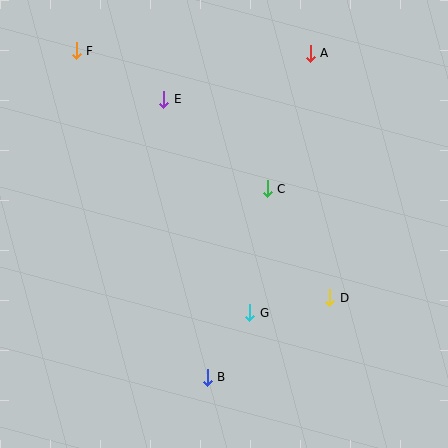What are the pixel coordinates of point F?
Point F is at (76, 51).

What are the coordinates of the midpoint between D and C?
The midpoint between D and C is at (298, 243).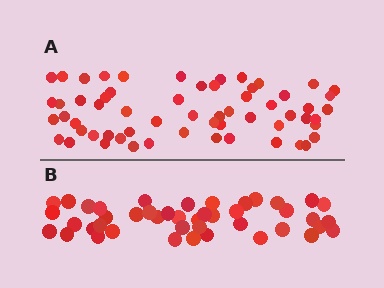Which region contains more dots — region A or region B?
Region A (the top region) has more dots.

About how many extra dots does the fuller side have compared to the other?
Region A has approximately 15 more dots than region B.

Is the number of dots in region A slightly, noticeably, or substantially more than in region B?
Region A has noticeably more, but not dramatically so. The ratio is roughly 1.4 to 1.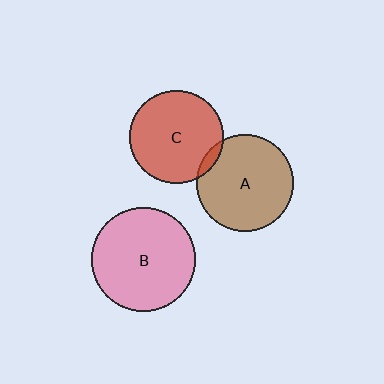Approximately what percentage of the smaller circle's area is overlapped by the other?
Approximately 5%.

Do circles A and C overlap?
Yes.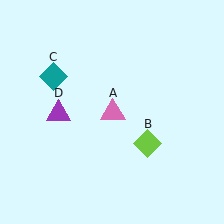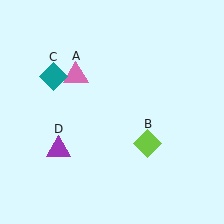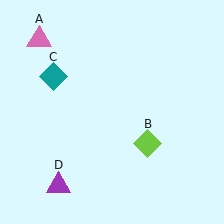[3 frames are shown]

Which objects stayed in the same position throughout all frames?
Lime diamond (object B) and teal diamond (object C) remained stationary.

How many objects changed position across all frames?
2 objects changed position: pink triangle (object A), purple triangle (object D).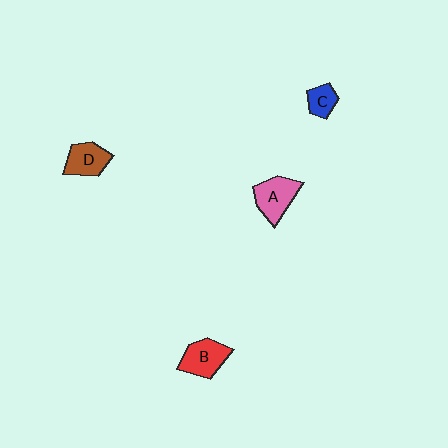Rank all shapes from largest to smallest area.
From largest to smallest: A (pink), B (red), D (brown), C (blue).